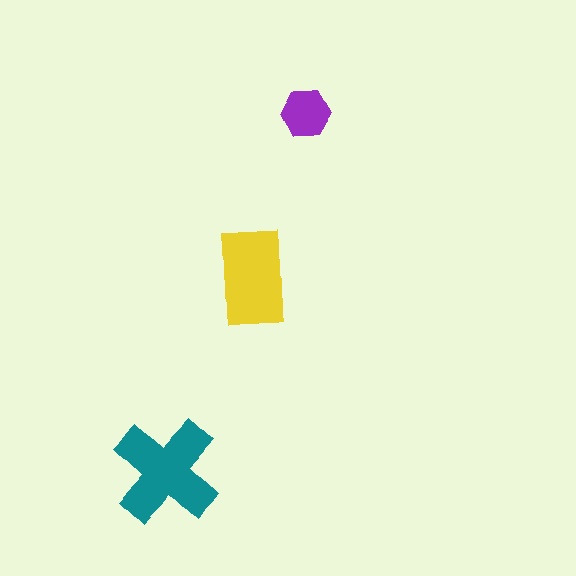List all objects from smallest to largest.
The purple hexagon, the yellow rectangle, the teal cross.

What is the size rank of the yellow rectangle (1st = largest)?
2nd.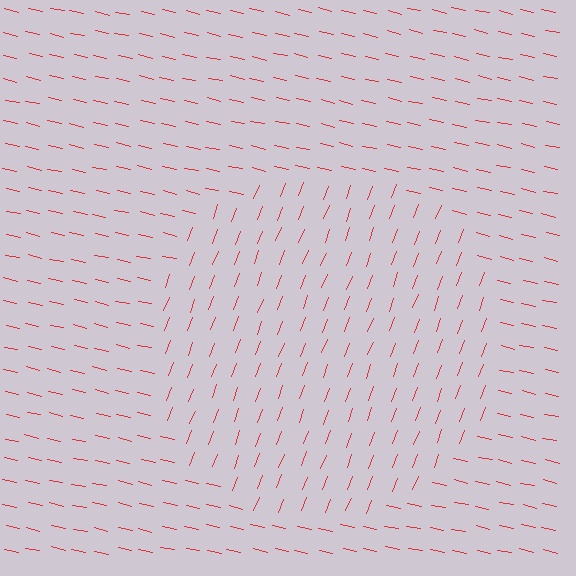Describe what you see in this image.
The image is filled with small red line segments. A circle region in the image has lines oriented differently from the surrounding lines, creating a visible texture boundary.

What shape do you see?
I see a circle.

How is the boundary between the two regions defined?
The boundary is defined purely by a change in line orientation (approximately 82 degrees difference). All lines are the same color and thickness.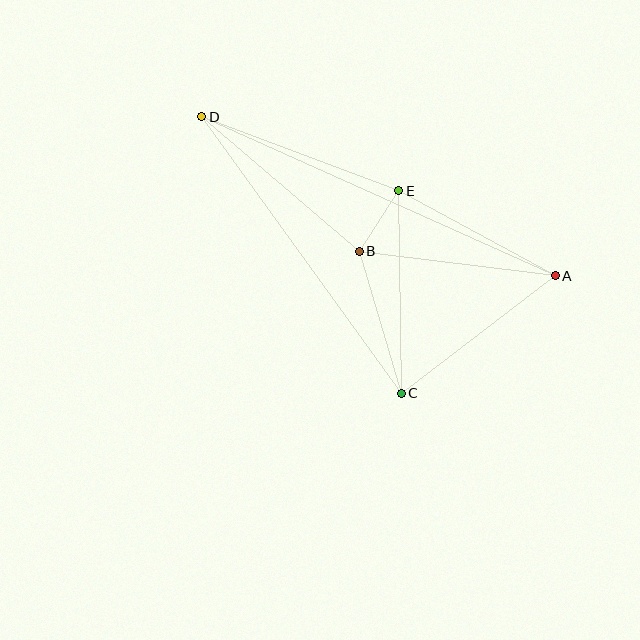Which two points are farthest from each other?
Points A and D are farthest from each other.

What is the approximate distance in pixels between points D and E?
The distance between D and E is approximately 210 pixels.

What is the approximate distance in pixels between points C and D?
The distance between C and D is approximately 341 pixels.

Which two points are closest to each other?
Points B and E are closest to each other.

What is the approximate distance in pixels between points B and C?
The distance between B and C is approximately 148 pixels.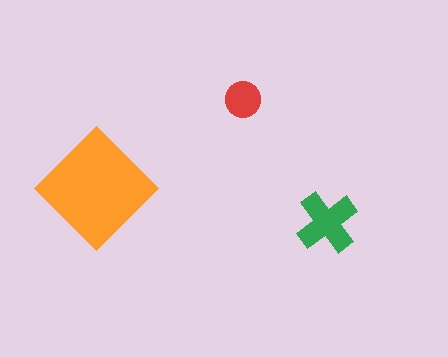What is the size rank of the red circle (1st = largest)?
3rd.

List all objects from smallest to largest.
The red circle, the green cross, the orange diamond.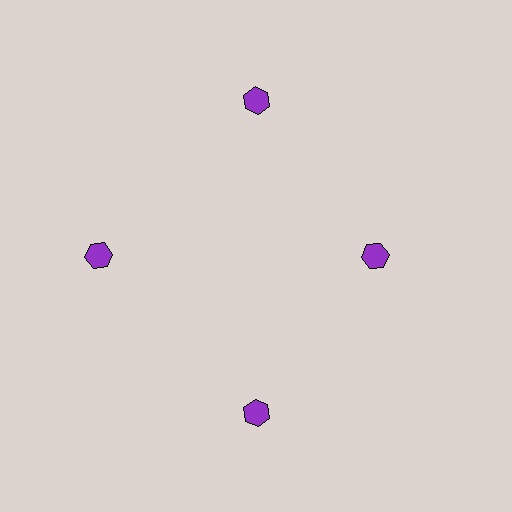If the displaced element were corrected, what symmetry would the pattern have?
It would have 4-fold rotational symmetry — the pattern would map onto itself every 90 degrees.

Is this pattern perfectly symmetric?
No. The 4 purple hexagons are arranged in a ring, but one element near the 3 o'clock position is pulled inward toward the center, breaking the 4-fold rotational symmetry.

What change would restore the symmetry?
The symmetry would be restored by moving it outward, back onto the ring so that all 4 hexagons sit at equal angles and equal distance from the center.